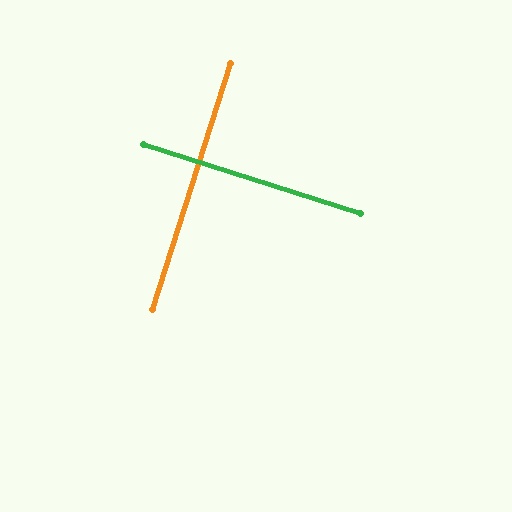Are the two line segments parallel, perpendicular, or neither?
Perpendicular — they meet at approximately 90°.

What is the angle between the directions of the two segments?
Approximately 90 degrees.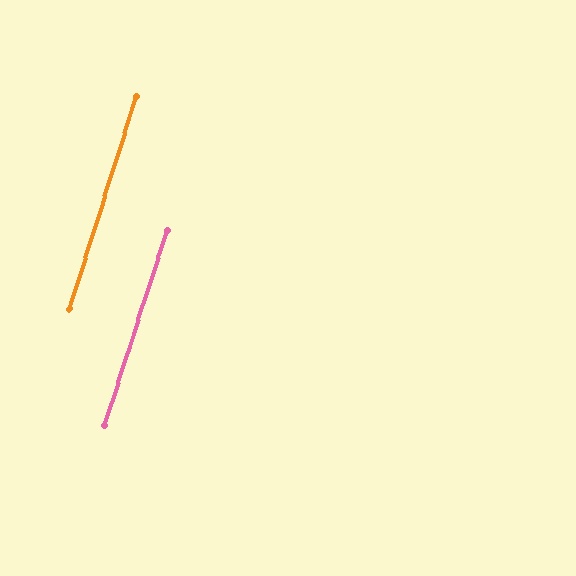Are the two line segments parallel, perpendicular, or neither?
Parallel — their directions differ by only 0.4°.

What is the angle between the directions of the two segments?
Approximately 0 degrees.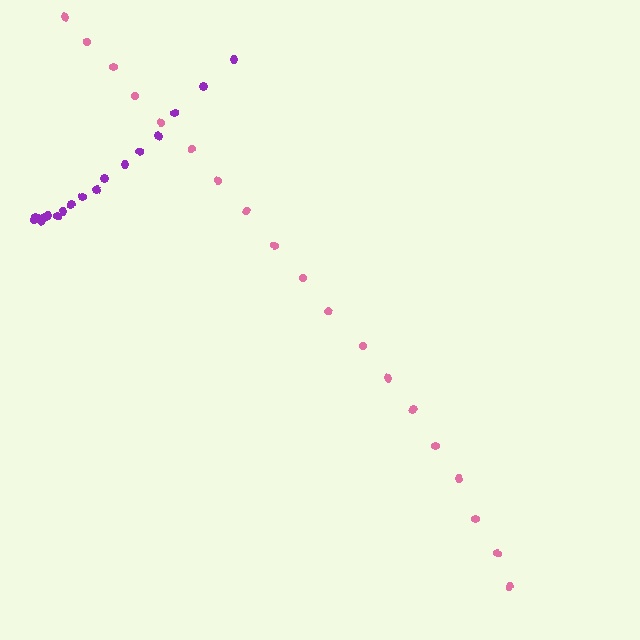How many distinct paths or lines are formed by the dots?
There are 2 distinct paths.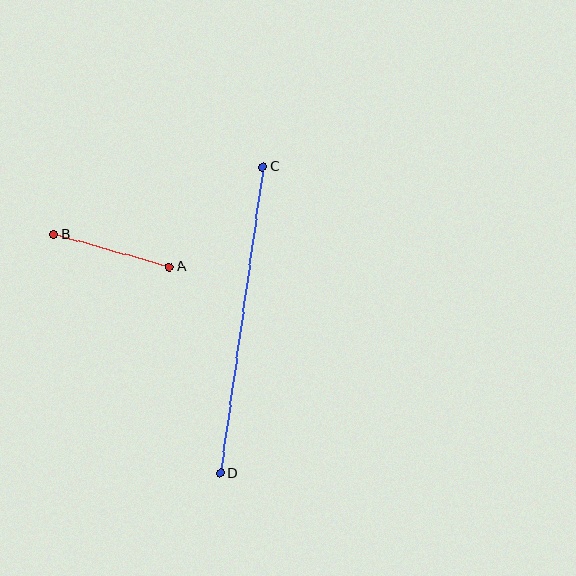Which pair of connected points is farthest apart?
Points C and D are farthest apart.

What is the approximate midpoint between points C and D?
The midpoint is at approximately (242, 320) pixels.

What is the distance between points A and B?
The distance is approximately 120 pixels.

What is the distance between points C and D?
The distance is approximately 309 pixels.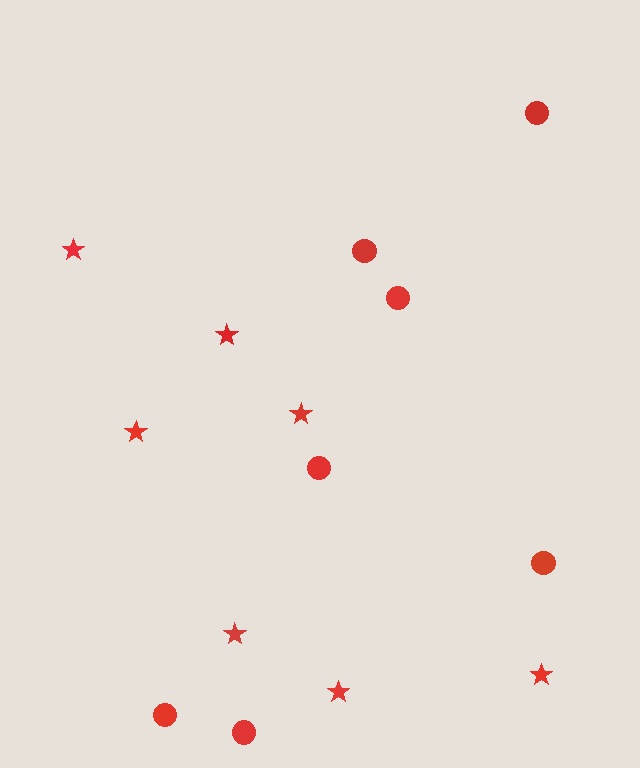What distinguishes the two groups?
There are 2 groups: one group of circles (7) and one group of stars (7).